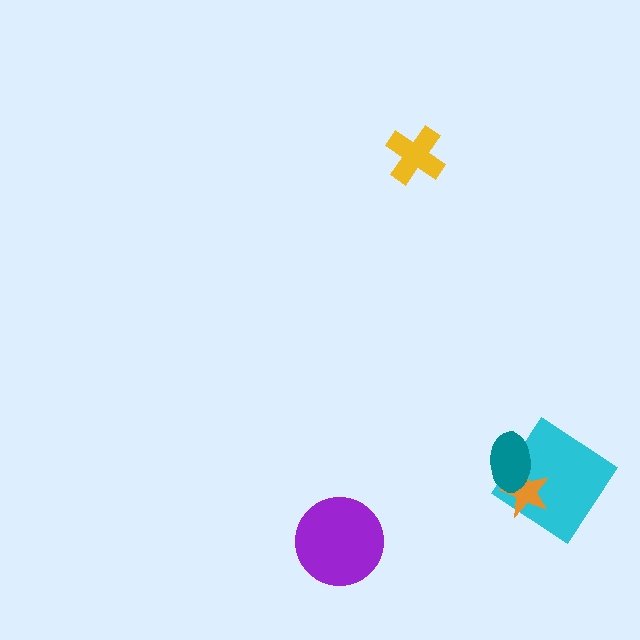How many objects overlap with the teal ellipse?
2 objects overlap with the teal ellipse.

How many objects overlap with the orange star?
2 objects overlap with the orange star.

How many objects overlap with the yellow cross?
0 objects overlap with the yellow cross.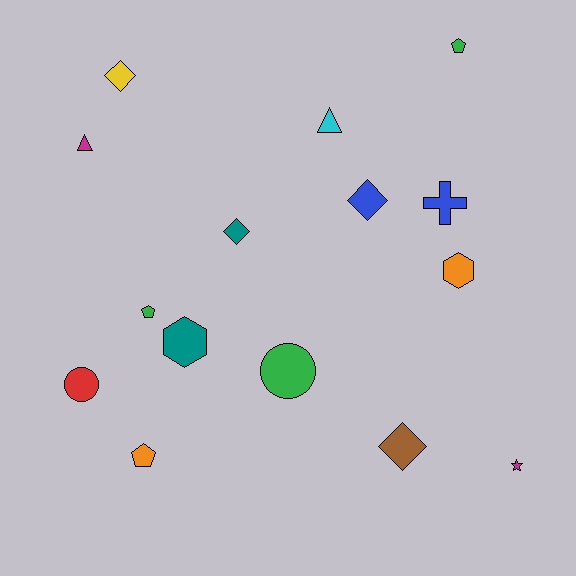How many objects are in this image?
There are 15 objects.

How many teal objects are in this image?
There are 2 teal objects.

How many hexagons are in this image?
There are 2 hexagons.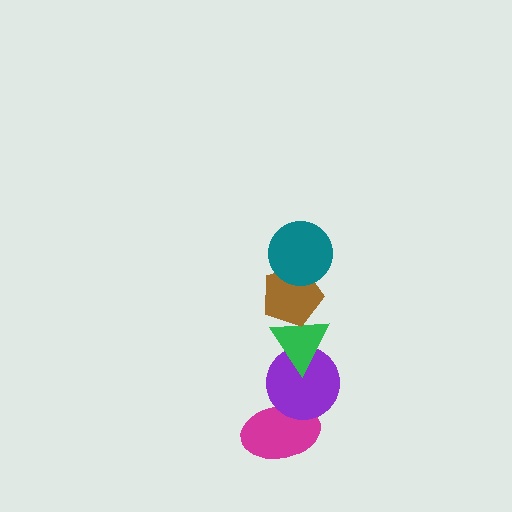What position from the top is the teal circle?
The teal circle is 1st from the top.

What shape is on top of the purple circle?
The green triangle is on top of the purple circle.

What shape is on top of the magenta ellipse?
The purple circle is on top of the magenta ellipse.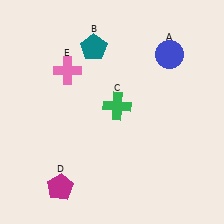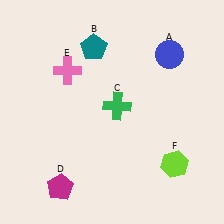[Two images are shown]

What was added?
A lime hexagon (F) was added in Image 2.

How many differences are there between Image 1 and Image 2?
There is 1 difference between the two images.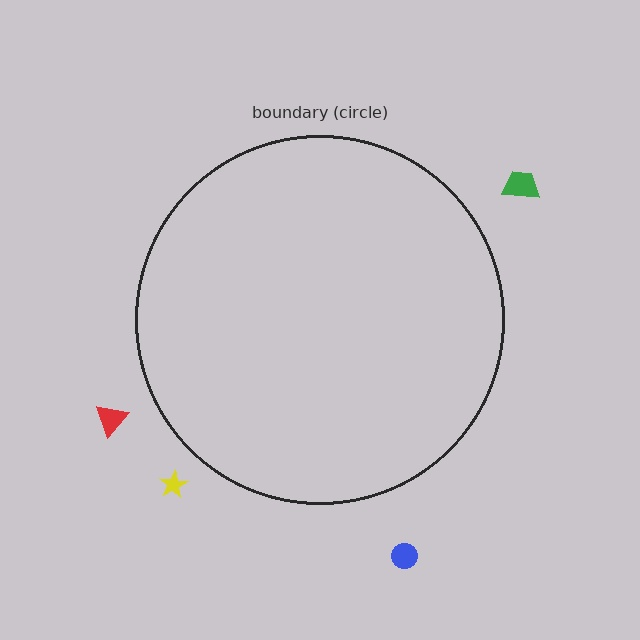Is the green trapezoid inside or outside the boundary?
Outside.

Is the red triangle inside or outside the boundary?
Outside.